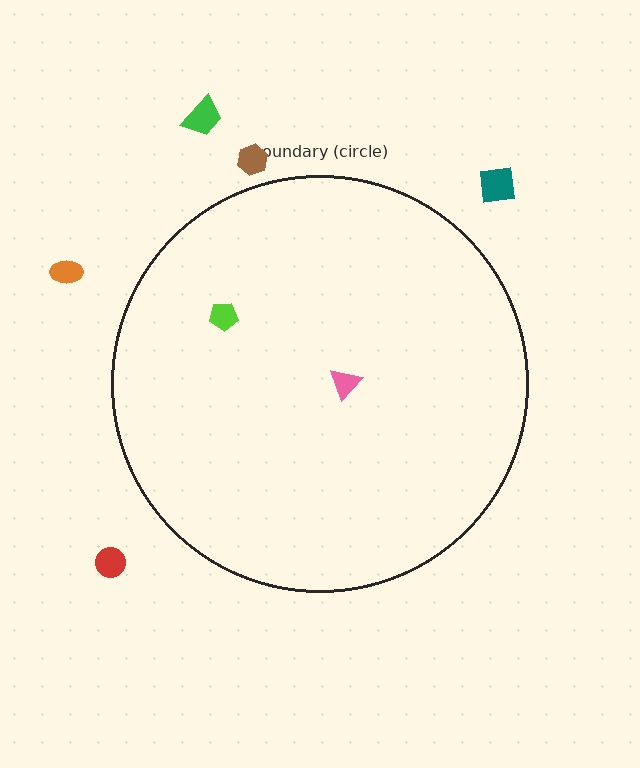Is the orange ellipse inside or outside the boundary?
Outside.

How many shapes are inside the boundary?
2 inside, 5 outside.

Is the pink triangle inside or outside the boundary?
Inside.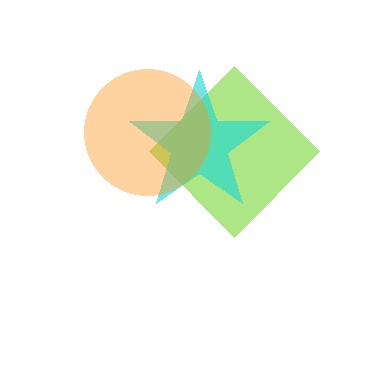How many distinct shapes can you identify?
There are 3 distinct shapes: a lime diamond, a cyan star, an orange circle.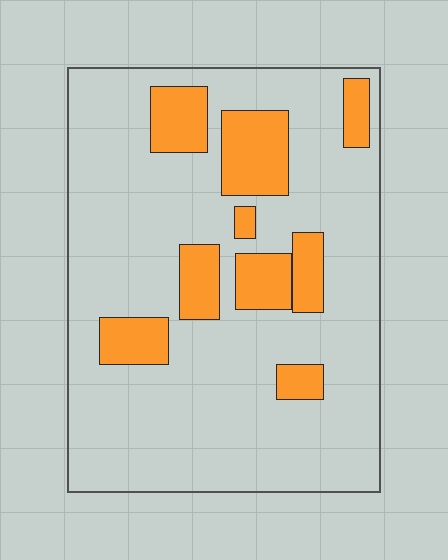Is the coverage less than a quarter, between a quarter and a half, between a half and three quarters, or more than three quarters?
Less than a quarter.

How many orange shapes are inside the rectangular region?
9.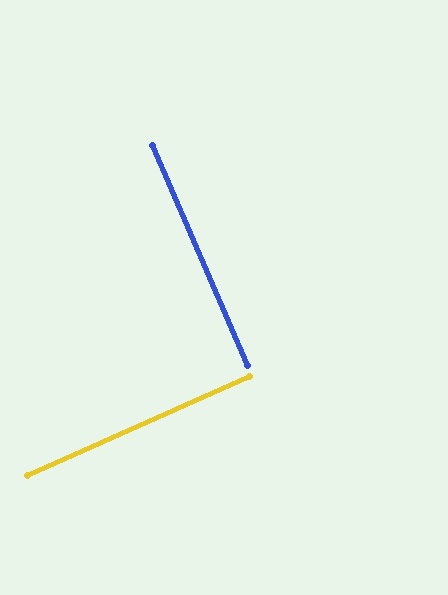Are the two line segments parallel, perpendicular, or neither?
Perpendicular — they meet at approximately 89°.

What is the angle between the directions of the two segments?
Approximately 89 degrees.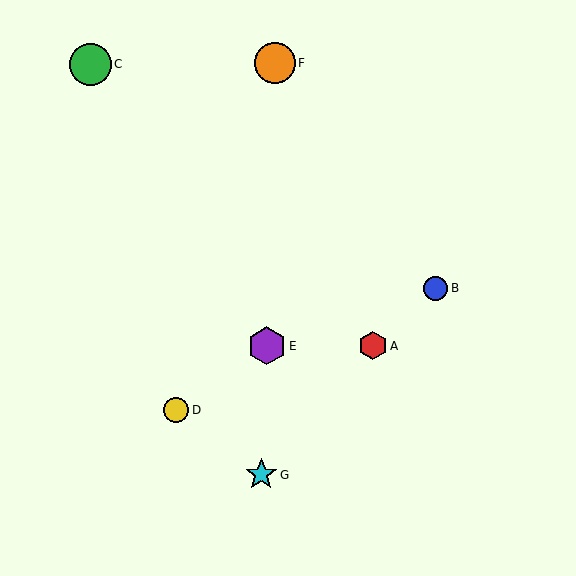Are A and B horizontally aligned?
No, A is at y≈346 and B is at y≈288.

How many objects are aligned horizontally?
2 objects (A, E) are aligned horizontally.